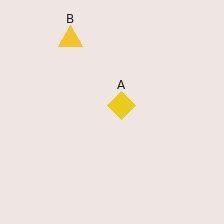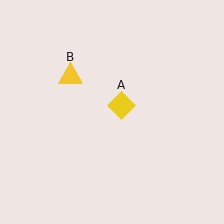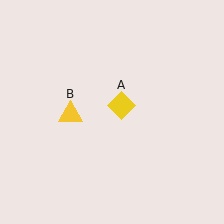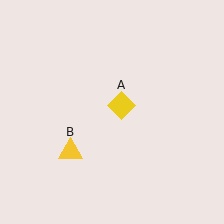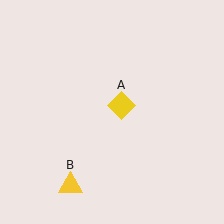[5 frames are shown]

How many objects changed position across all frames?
1 object changed position: yellow triangle (object B).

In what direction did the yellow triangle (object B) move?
The yellow triangle (object B) moved down.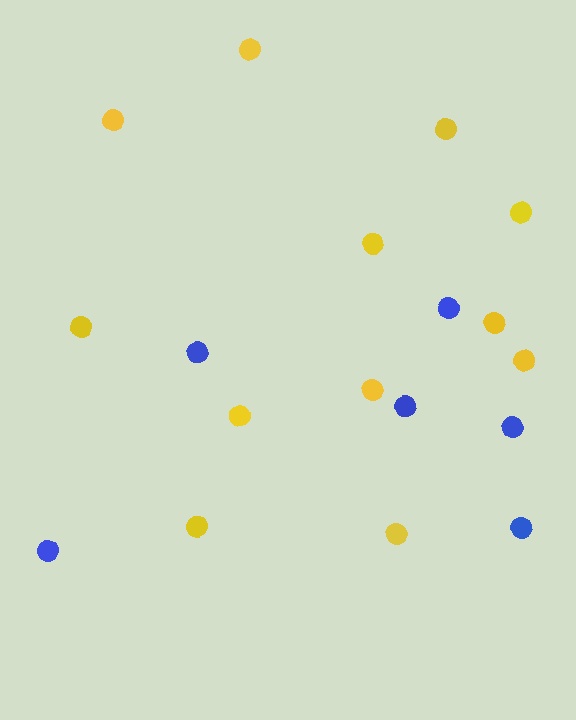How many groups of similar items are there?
There are 2 groups: one group of blue circles (6) and one group of yellow circles (12).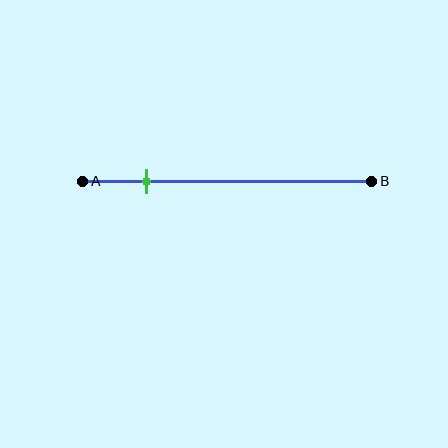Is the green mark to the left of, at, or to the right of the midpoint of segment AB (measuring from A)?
The green mark is to the left of the midpoint of segment AB.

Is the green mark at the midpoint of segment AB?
No, the mark is at about 20% from A, not at the 50% midpoint.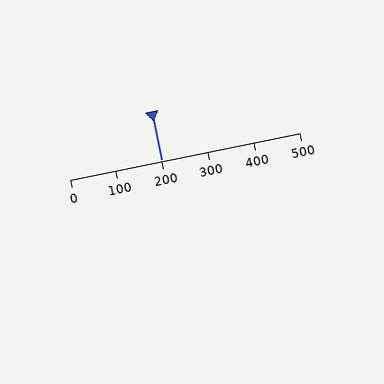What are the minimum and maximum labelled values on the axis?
The axis runs from 0 to 500.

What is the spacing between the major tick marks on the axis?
The major ticks are spaced 100 apart.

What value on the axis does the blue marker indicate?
The marker indicates approximately 200.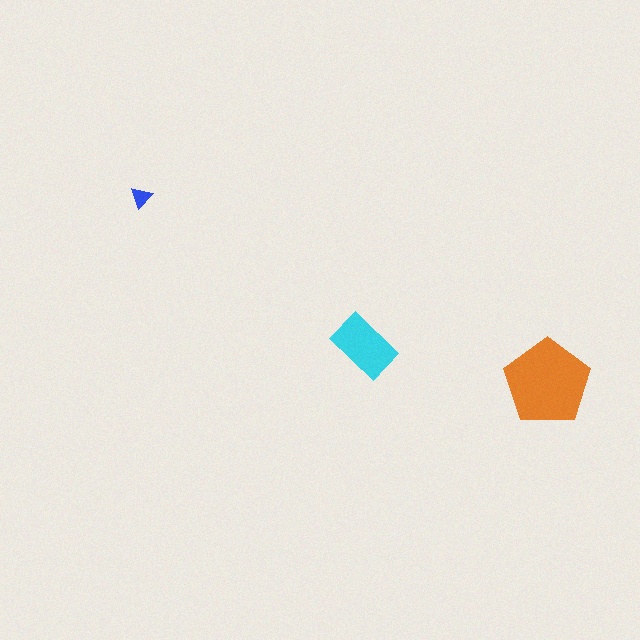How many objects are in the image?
There are 3 objects in the image.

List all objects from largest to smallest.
The orange pentagon, the cyan rectangle, the blue triangle.